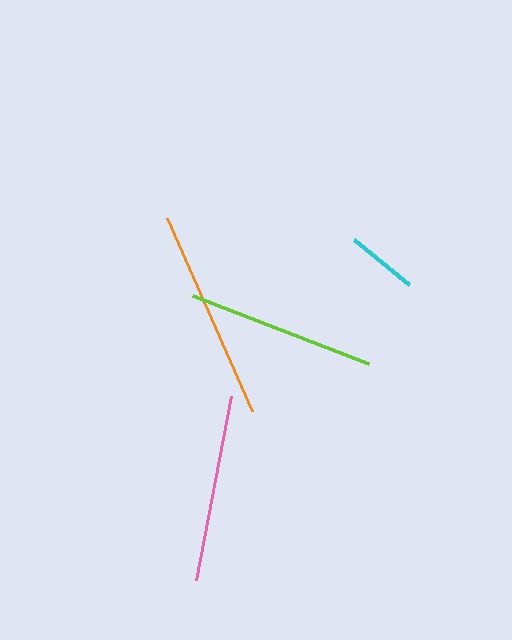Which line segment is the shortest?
The cyan line is the shortest at approximately 71 pixels.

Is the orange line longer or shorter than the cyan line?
The orange line is longer than the cyan line.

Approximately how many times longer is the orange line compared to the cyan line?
The orange line is approximately 3.0 times the length of the cyan line.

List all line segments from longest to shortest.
From longest to shortest: orange, lime, pink, cyan.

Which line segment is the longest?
The orange line is the longest at approximately 211 pixels.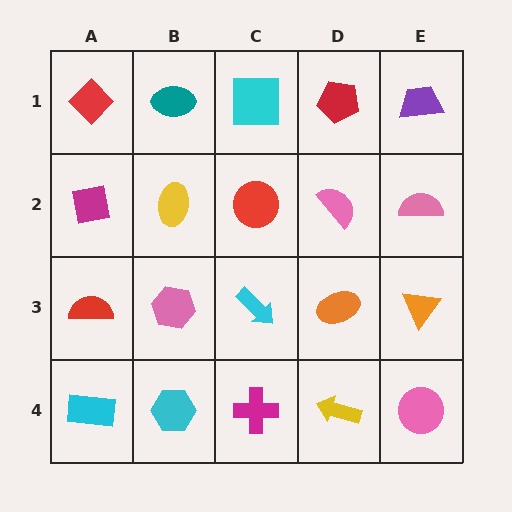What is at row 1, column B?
A teal ellipse.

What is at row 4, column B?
A cyan hexagon.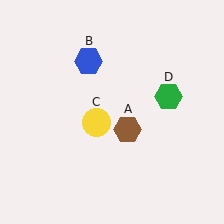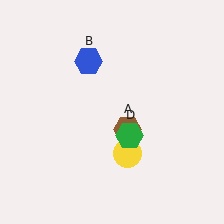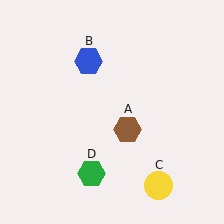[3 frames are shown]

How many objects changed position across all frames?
2 objects changed position: yellow circle (object C), green hexagon (object D).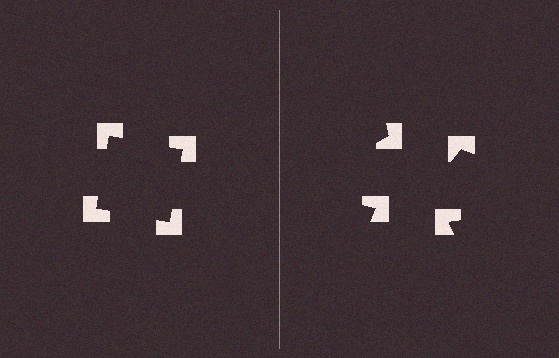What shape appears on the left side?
An illusory square.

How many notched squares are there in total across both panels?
8 — 4 on each side.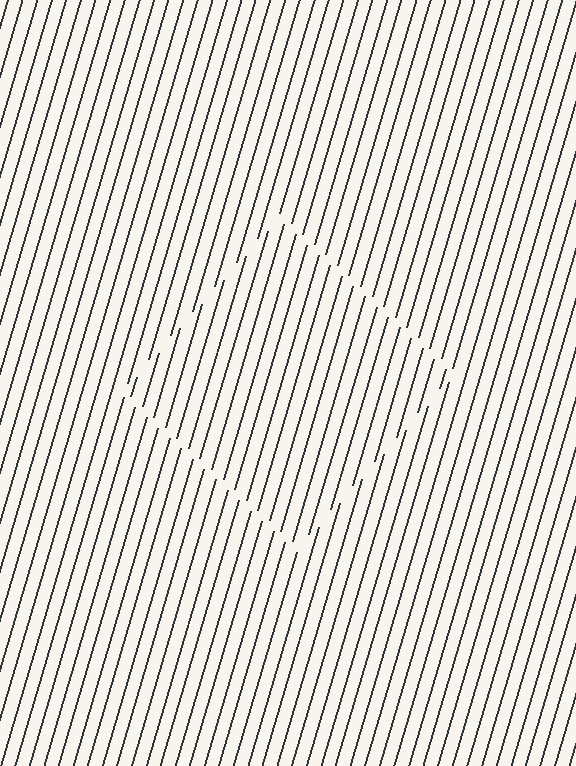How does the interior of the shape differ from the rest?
The interior of the shape contains the same grating, shifted by half a period — the contour is defined by the phase discontinuity where line-ends from the inner and outer gratings abut.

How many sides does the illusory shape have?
4 sides — the line-ends trace a square.